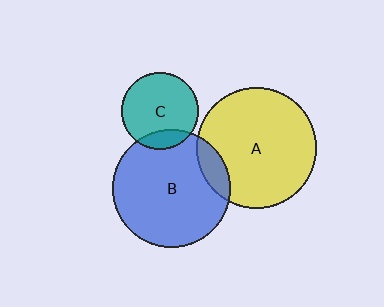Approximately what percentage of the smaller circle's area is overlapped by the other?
Approximately 10%.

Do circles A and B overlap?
Yes.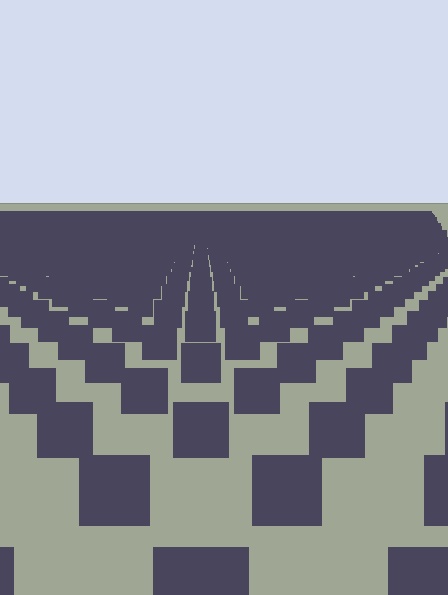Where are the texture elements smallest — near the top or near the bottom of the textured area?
Near the top.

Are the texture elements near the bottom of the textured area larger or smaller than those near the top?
Larger. Near the bottom, elements are closer to the viewer and appear at a bigger on-screen size.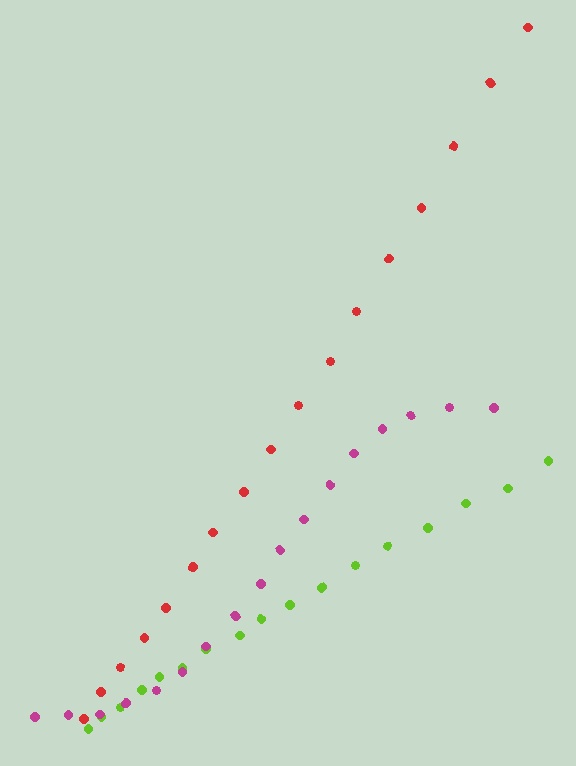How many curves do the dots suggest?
There are 3 distinct paths.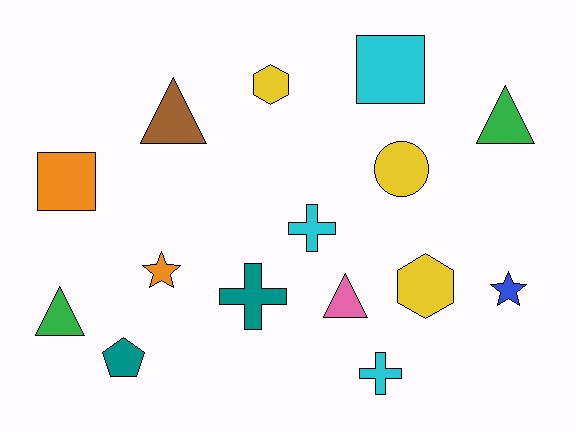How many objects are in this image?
There are 15 objects.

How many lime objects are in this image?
There are no lime objects.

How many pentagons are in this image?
There is 1 pentagon.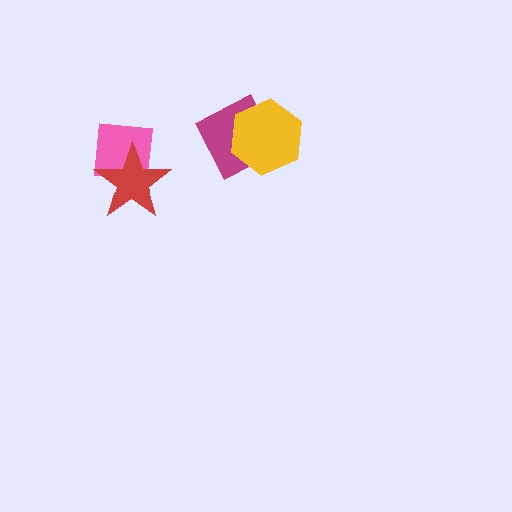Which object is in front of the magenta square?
The yellow hexagon is in front of the magenta square.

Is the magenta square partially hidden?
Yes, it is partially covered by another shape.